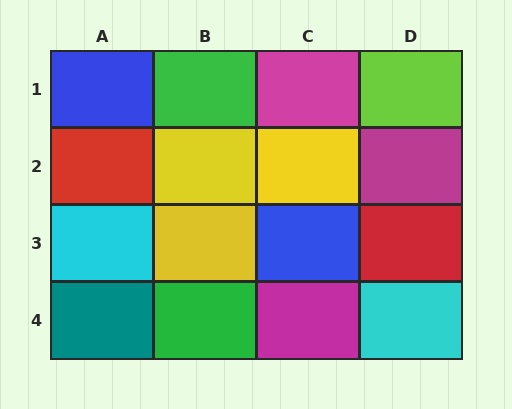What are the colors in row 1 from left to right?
Blue, green, magenta, lime.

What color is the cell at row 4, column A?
Teal.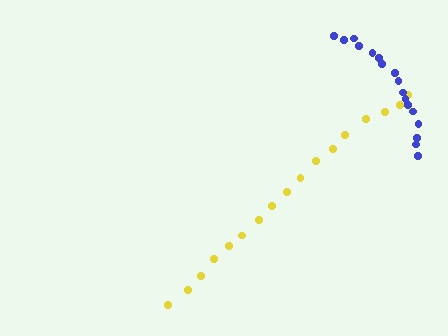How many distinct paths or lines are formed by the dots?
There are 2 distinct paths.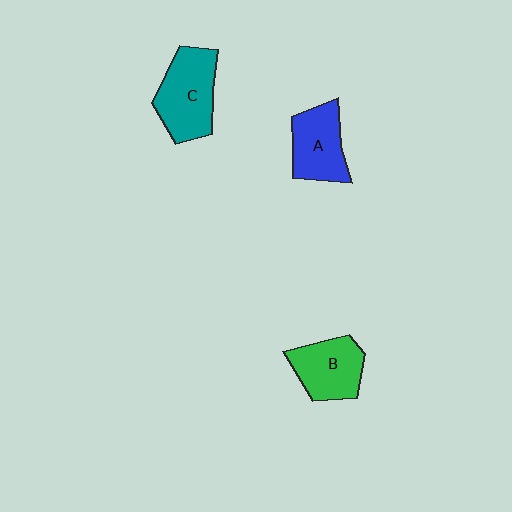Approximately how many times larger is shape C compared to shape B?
Approximately 1.2 times.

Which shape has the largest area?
Shape C (teal).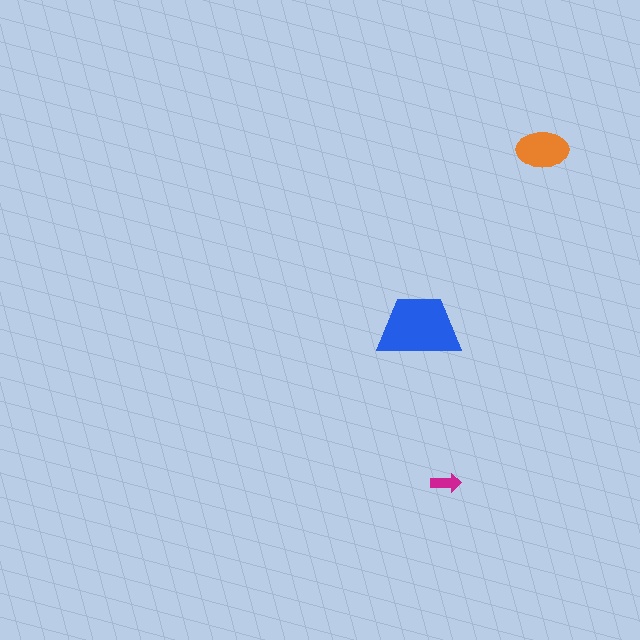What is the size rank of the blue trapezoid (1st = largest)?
1st.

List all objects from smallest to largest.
The magenta arrow, the orange ellipse, the blue trapezoid.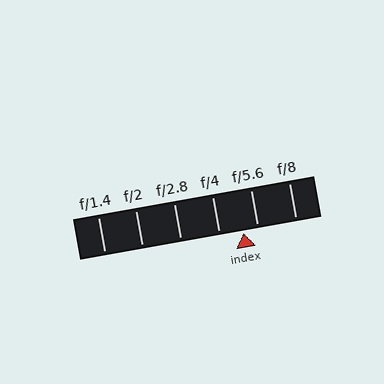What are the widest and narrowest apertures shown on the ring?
The widest aperture shown is f/1.4 and the narrowest is f/8.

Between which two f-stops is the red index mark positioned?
The index mark is between f/4 and f/5.6.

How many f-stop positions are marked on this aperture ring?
There are 6 f-stop positions marked.